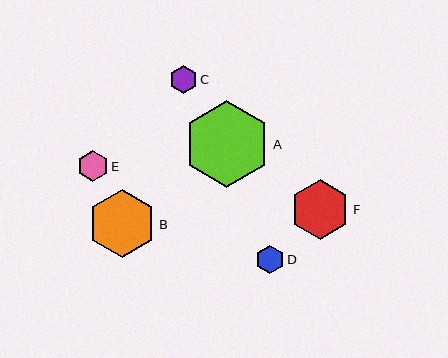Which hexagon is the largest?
Hexagon A is the largest with a size of approximately 87 pixels.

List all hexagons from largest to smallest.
From largest to smallest: A, B, F, E, D, C.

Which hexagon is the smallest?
Hexagon C is the smallest with a size of approximately 28 pixels.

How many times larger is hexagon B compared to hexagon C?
Hexagon B is approximately 2.5 times the size of hexagon C.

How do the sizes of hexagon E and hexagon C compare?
Hexagon E and hexagon C are approximately the same size.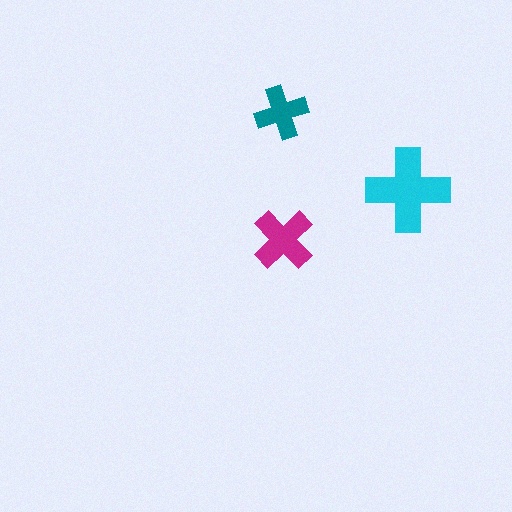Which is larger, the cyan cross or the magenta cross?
The cyan one.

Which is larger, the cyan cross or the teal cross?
The cyan one.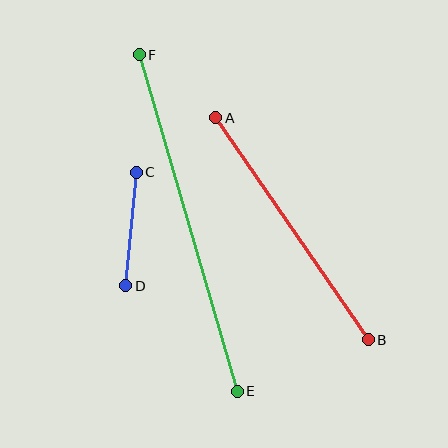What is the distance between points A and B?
The distance is approximately 270 pixels.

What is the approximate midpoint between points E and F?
The midpoint is at approximately (188, 223) pixels.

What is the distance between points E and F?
The distance is approximately 351 pixels.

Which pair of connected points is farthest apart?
Points E and F are farthest apart.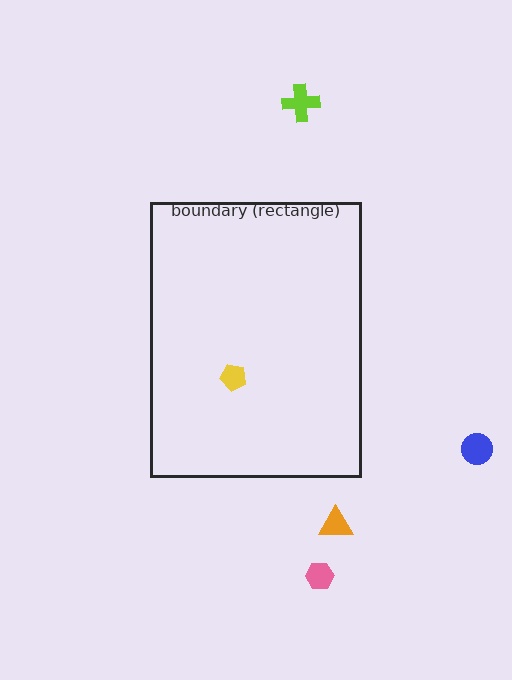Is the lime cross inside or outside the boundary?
Outside.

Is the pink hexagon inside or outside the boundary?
Outside.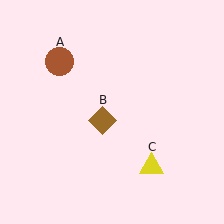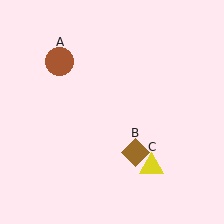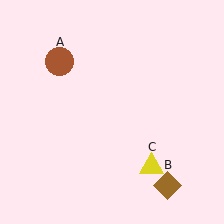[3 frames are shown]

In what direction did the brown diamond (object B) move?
The brown diamond (object B) moved down and to the right.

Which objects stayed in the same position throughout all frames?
Brown circle (object A) and yellow triangle (object C) remained stationary.